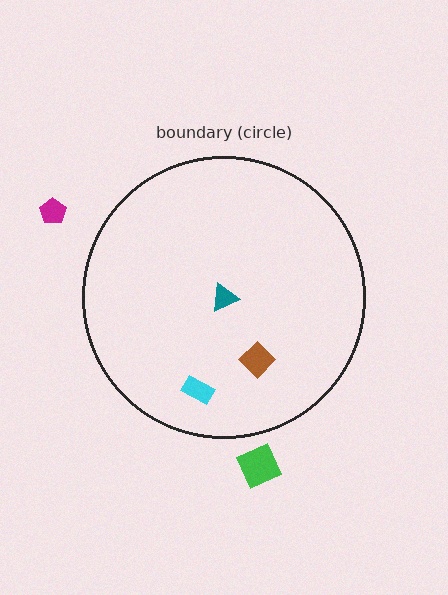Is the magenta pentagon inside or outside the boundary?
Outside.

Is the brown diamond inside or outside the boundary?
Inside.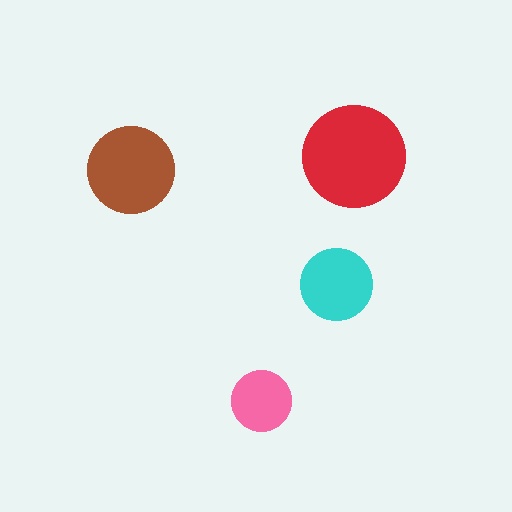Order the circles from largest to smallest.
the red one, the brown one, the cyan one, the pink one.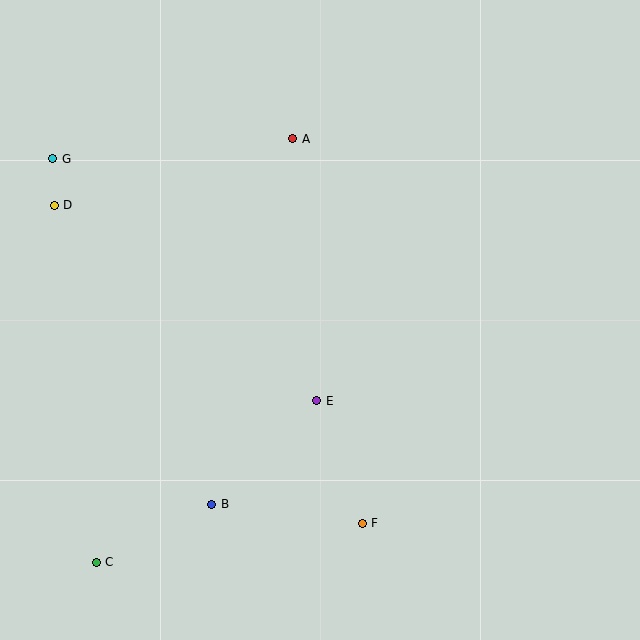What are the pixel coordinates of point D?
Point D is at (54, 205).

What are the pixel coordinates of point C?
Point C is at (96, 562).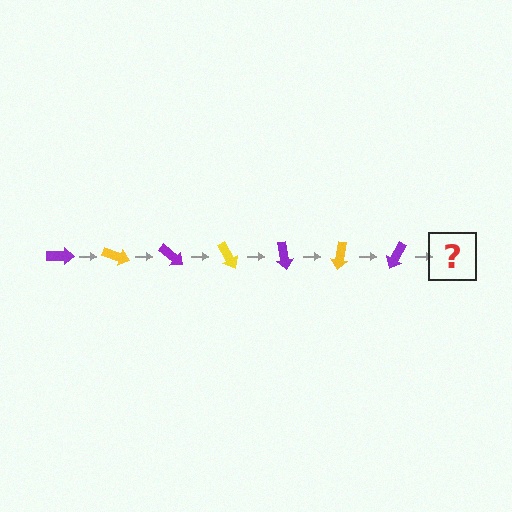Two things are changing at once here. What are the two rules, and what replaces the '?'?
The two rules are that it rotates 20 degrees each step and the color cycles through purple and yellow. The '?' should be a yellow arrow, rotated 140 degrees from the start.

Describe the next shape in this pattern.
It should be a yellow arrow, rotated 140 degrees from the start.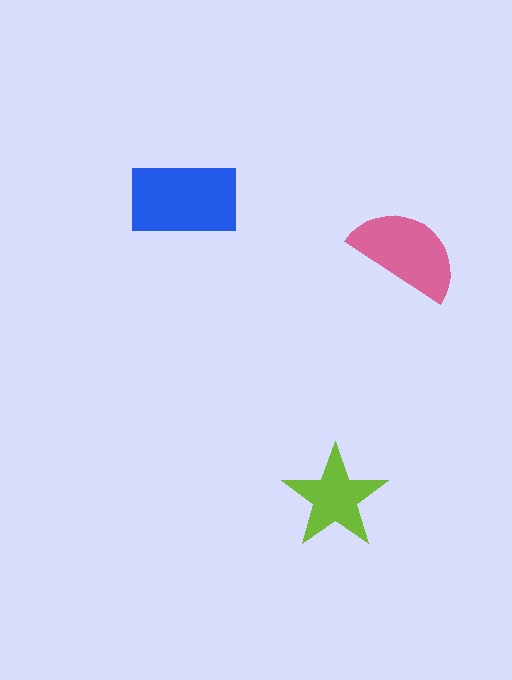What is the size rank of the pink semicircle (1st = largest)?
2nd.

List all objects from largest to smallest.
The blue rectangle, the pink semicircle, the lime star.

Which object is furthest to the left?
The blue rectangle is leftmost.